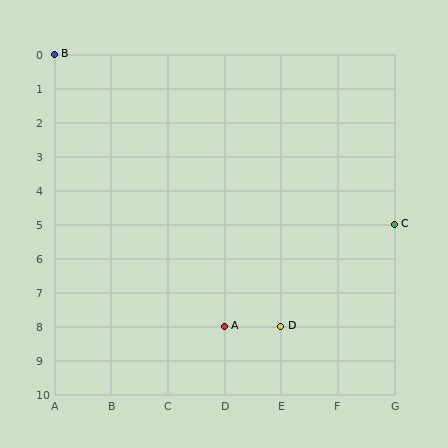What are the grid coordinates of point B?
Point B is at grid coordinates (A, 0).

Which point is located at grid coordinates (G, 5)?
Point C is at (G, 5).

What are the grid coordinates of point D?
Point D is at grid coordinates (E, 8).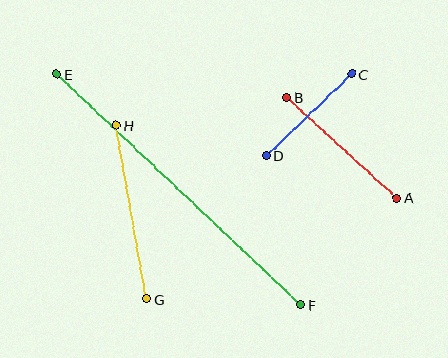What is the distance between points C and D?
The distance is approximately 118 pixels.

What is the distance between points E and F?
The distance is approximately 335 pixels.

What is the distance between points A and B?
The distance is approximately 149 pixels.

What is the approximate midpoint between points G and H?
The midpoint is at approximately (131, 212) pixels.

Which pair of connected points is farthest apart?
Points E and F are farthest apart.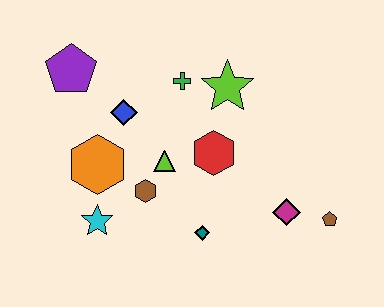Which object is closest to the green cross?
The lime star is closest to the green cross.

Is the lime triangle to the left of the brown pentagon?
Yes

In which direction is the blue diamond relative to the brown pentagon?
The blue diamond is to the left of the brown pentagon.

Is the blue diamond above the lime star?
No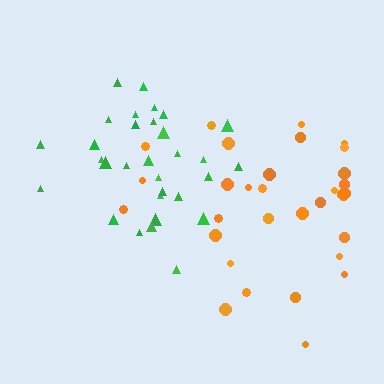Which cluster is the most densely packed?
Green.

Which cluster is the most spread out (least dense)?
Orange.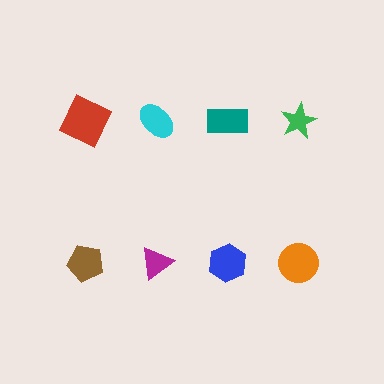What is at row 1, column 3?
A teal rectangle.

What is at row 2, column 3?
A blue hexagon.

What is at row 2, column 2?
A magenta triangle.